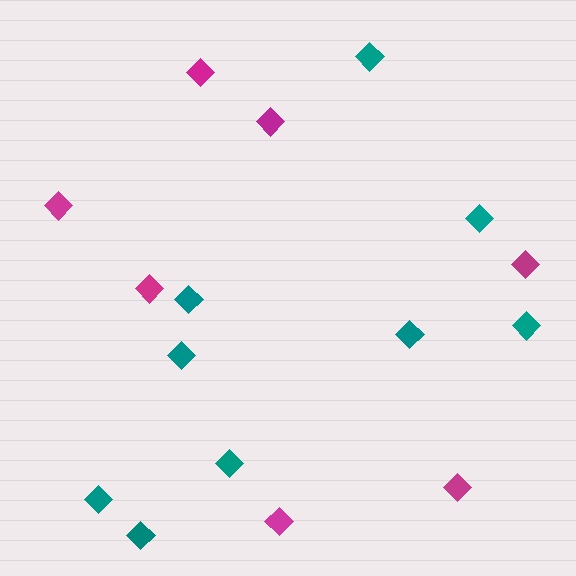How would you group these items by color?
There are 2 groups: one group of teal diamonds (9) and one group of magenta diamonds (7).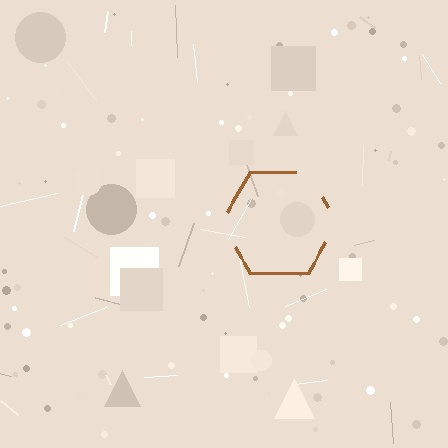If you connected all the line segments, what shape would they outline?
They would outline a hexagon.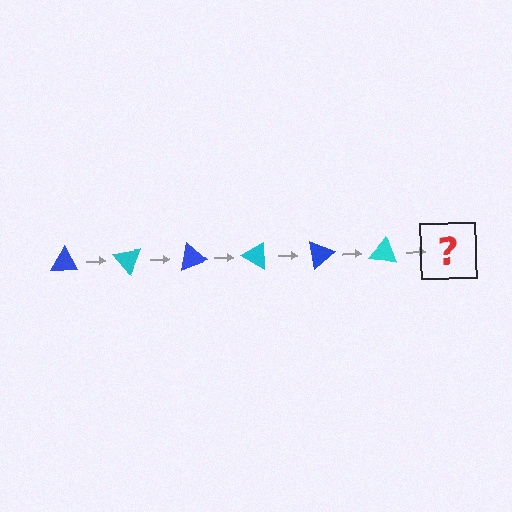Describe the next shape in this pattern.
It should be a blue triangle, rotated 300 degrees from the start.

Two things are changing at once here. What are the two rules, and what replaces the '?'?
The two rules are that it rotates 50 degrees each step and the color cycles through blue and cyan. The '?' should be a blue triangle, rotated 300 degrees from the start.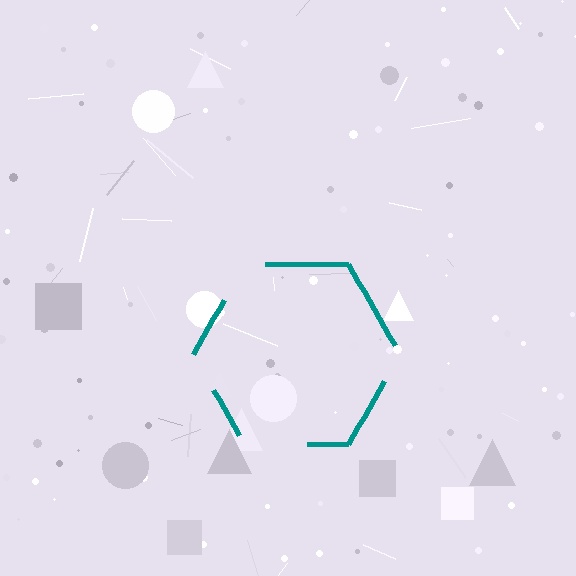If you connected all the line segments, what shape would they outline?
They would outline a hexagon.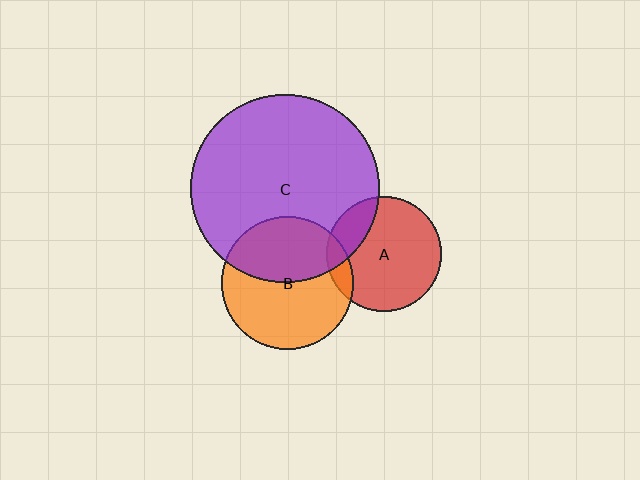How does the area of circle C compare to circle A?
Approximately 2.7 times.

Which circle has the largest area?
Circle C (purple).